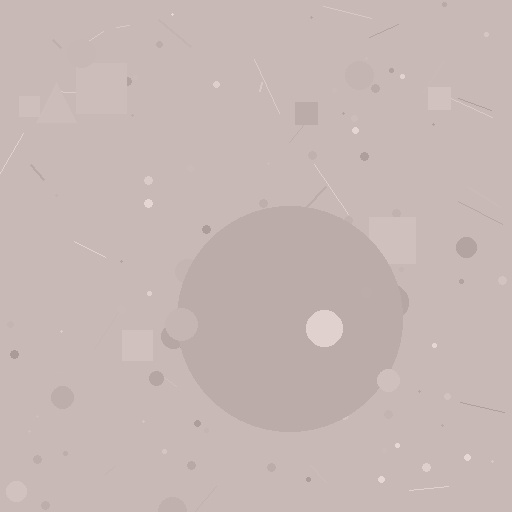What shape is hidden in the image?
A circle is hidden in the image.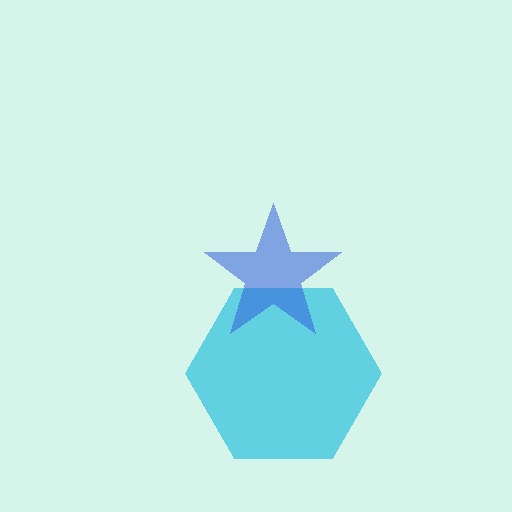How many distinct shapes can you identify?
There are 2 distinct shapes: a cyan hexagon, a blue star.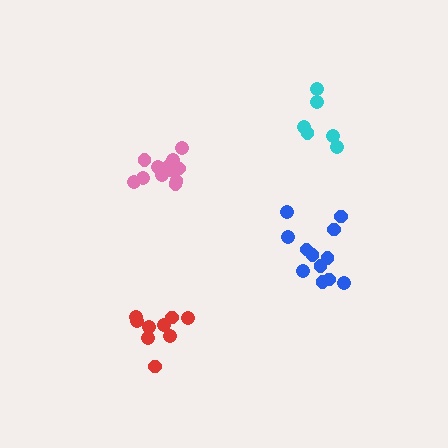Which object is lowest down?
The red cluster is bottommost.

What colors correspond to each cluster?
The clusters are colored: pink, red, blue, cyan.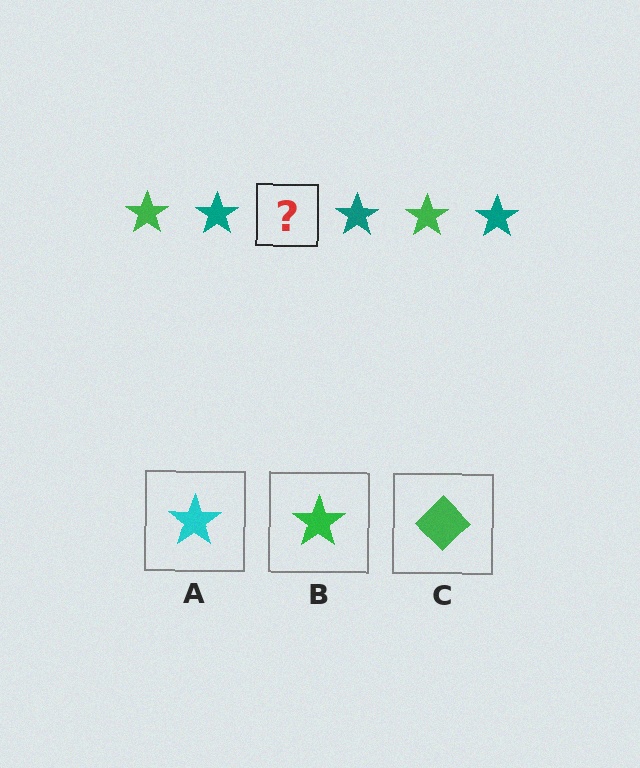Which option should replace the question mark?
Option B.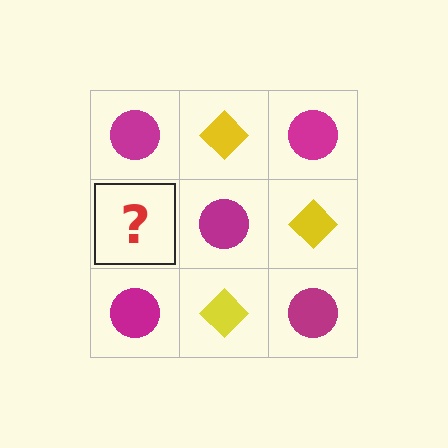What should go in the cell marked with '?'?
The missing cell should contain a yellow diamond.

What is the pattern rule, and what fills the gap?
The rule is that it alternates magenta circle and yellow diamond in a checkerboard pattern. The gap should be filled with a yellow diamond.